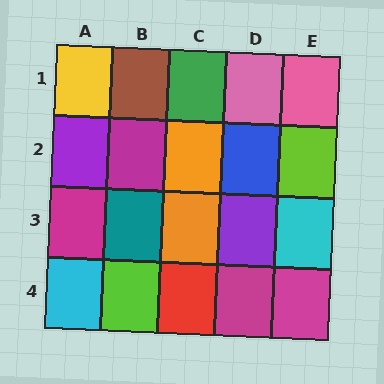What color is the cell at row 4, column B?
Lime.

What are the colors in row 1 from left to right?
Yellow, brown, green, pink, pink.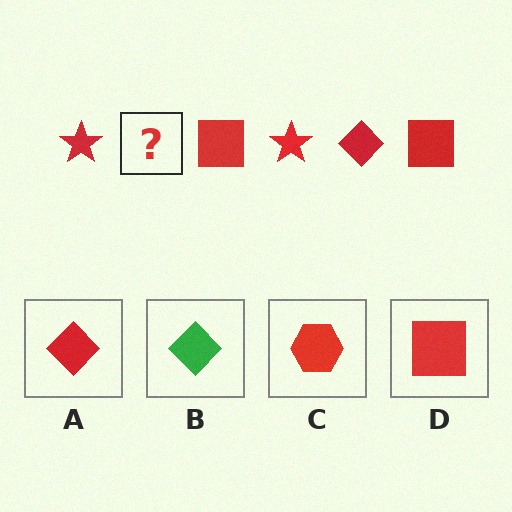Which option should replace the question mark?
Option A.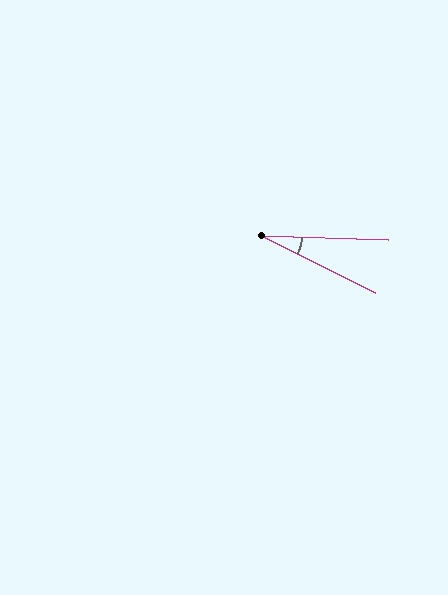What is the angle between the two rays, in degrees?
Approximately 25 degrees.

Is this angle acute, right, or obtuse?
It is acute.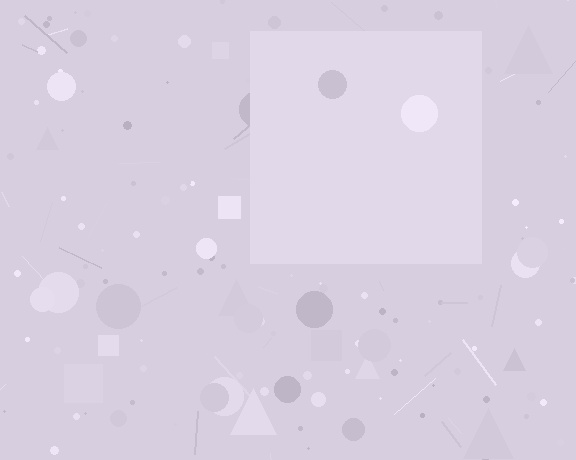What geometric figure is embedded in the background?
A square is embedded in the background.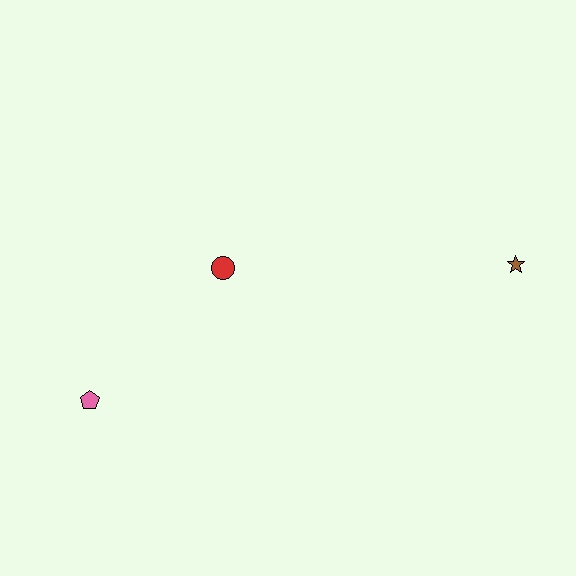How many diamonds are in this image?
There are no diamonds.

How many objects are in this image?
There are 3 objects.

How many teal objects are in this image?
There are no teal objects.